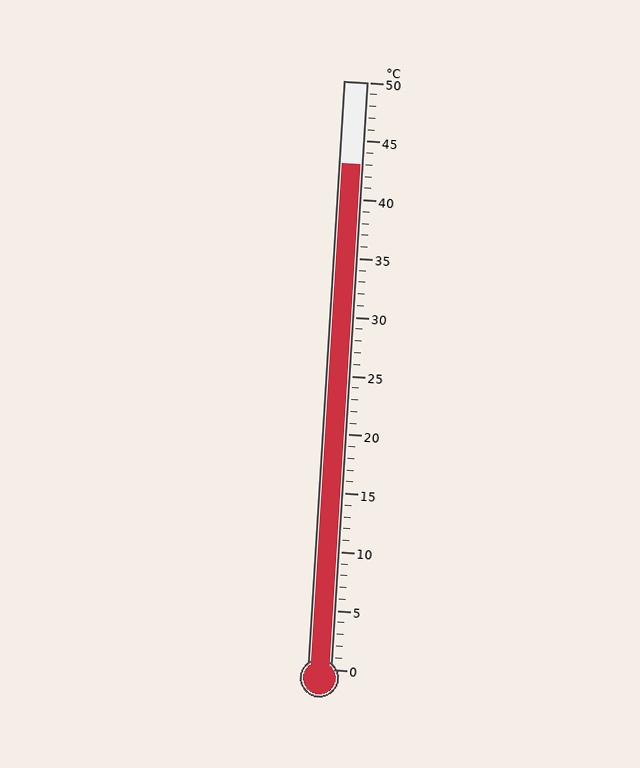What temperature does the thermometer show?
The thermometer shows approximately 43°C.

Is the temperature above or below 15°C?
The temperature is above 15°C.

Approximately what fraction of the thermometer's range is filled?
The thermometer is filled to approximately 85% of its range.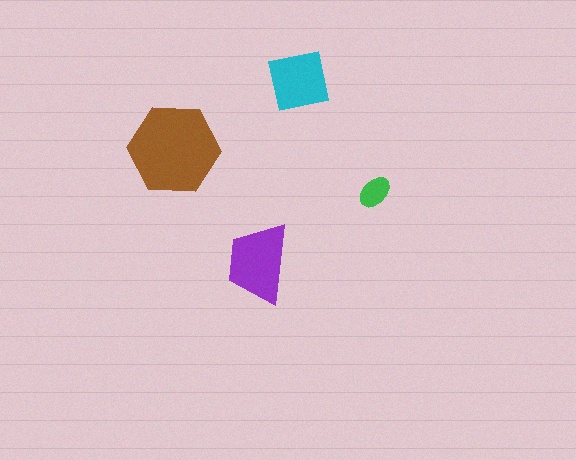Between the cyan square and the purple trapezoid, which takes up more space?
The purple trapezoid.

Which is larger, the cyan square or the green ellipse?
The cyan square.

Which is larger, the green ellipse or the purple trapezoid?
The purple trapezoid.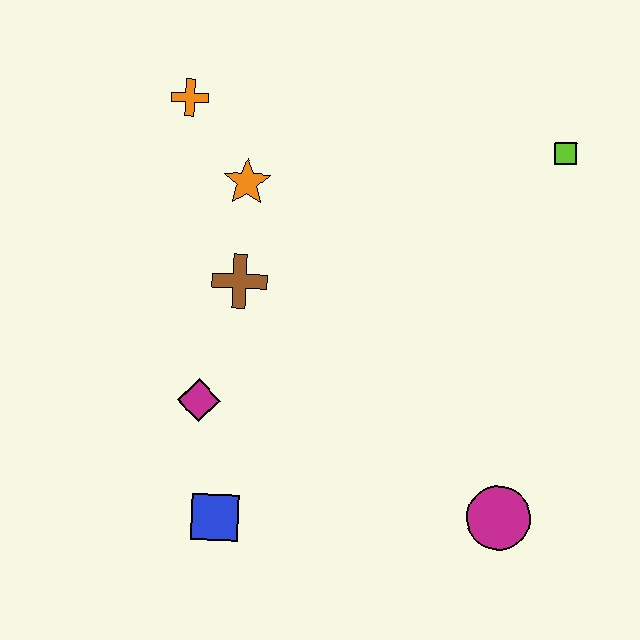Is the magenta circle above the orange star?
No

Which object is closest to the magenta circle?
The blue square is closest to the magenta circle.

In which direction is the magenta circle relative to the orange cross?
The magenta circle is below the orange cross.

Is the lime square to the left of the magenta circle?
No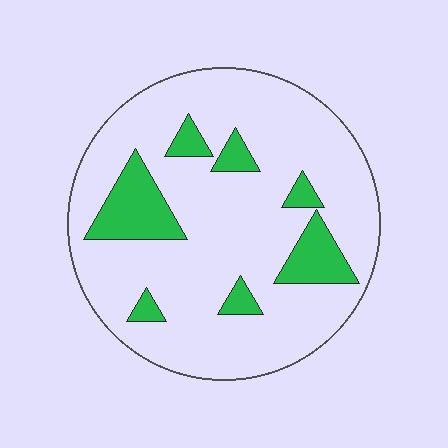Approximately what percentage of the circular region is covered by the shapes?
Approximately 15%.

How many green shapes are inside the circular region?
7.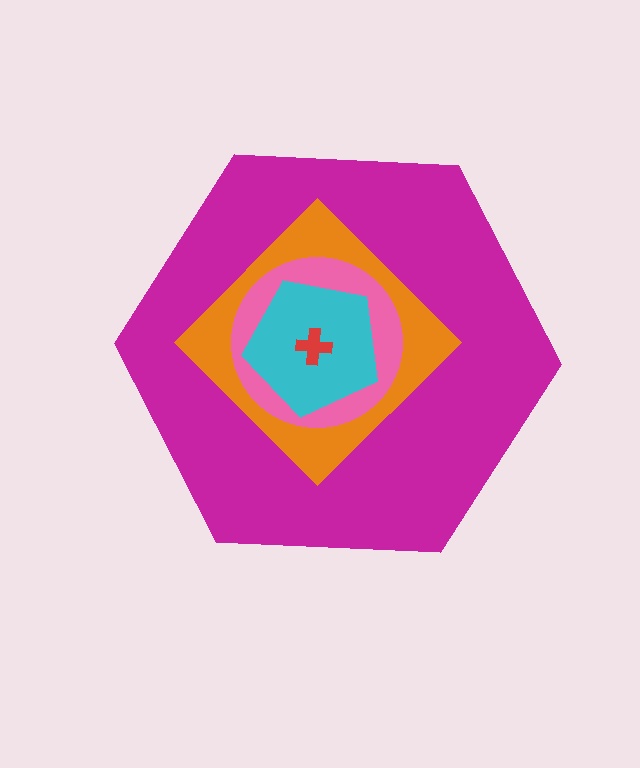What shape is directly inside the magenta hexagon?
The orange diamond.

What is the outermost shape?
The magenta hexagon.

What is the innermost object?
The red cross.